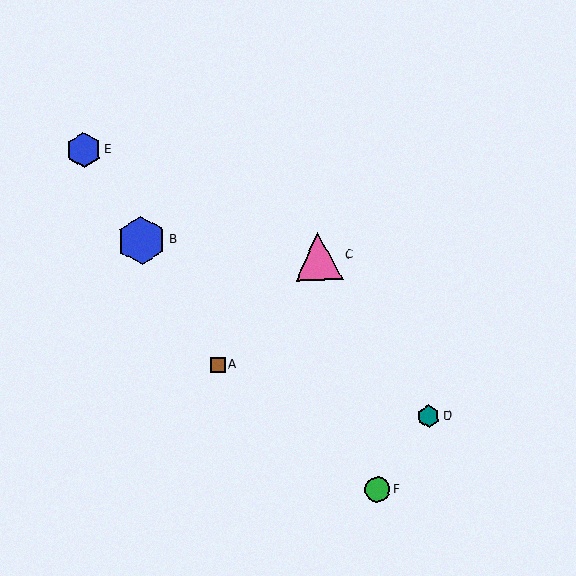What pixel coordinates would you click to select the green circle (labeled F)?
Click at (377, 490) to select the green circle F.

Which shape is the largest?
The blue hexagon (labeled B) is the largest.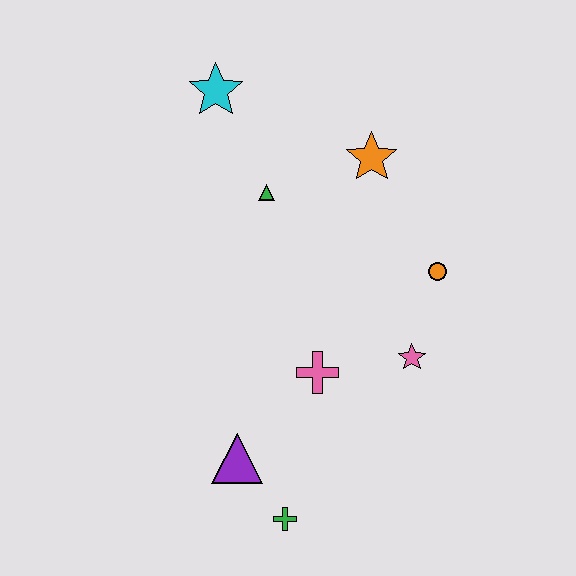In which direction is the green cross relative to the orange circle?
The green cross is below the orange circle.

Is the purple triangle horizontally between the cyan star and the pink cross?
Yes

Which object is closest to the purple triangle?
The green cross is closest to the purple triangle.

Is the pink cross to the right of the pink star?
No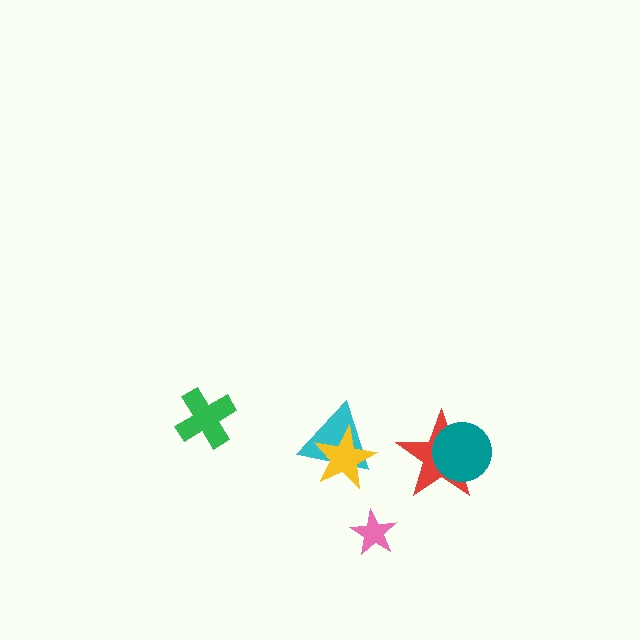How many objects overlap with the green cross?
0 objects overlap with the green cross.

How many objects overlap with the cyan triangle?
1 object overlaps with the cyan triangle.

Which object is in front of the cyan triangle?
The yellow star is in front of the cyan triangle.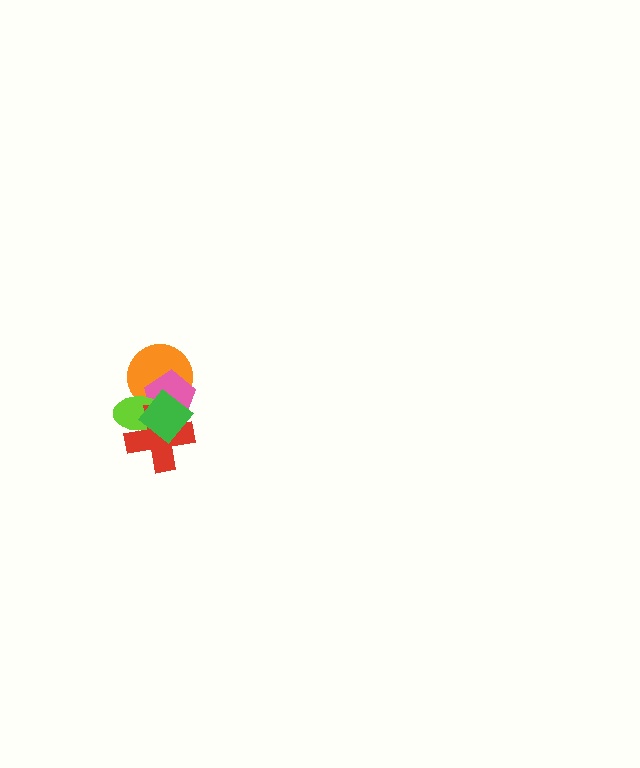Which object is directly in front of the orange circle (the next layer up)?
The pink pentagon is directly in front of the orange circle.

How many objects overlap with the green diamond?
4 objects overlap with the green diamond.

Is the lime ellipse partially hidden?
Yes, it is partially covered by another shape.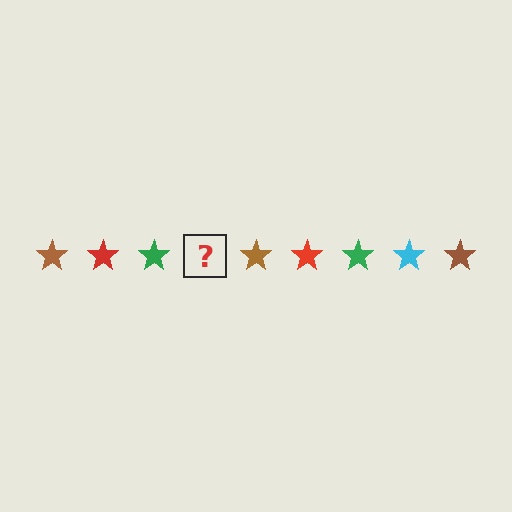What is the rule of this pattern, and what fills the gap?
The rule is that the pattern cycles through brown, red, green, cyan stars. The gap should be filled with a cyan star.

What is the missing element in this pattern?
The missing element is a cyan star.